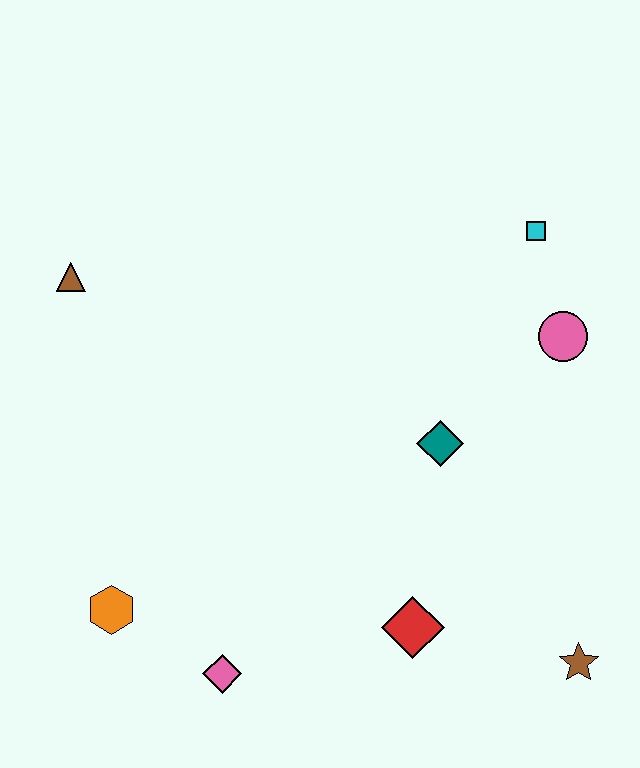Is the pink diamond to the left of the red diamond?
Yes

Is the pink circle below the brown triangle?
Yes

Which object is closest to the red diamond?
The brown star is closest to the red diamond.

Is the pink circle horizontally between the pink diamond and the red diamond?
No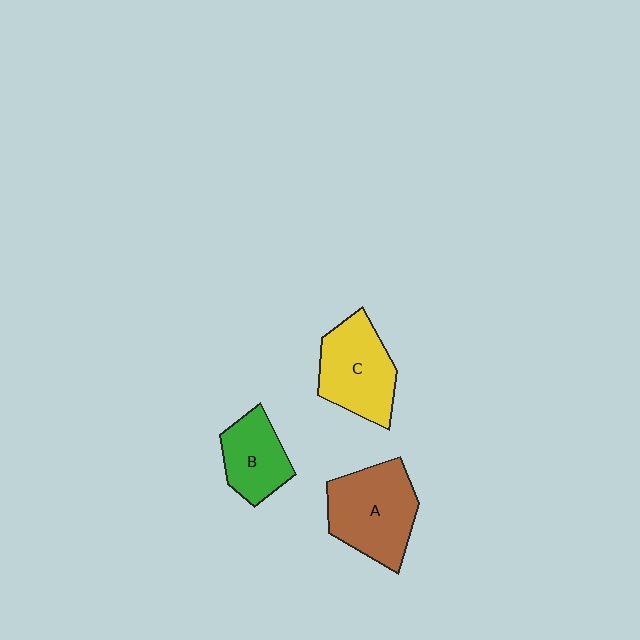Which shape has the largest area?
Shape A (brown).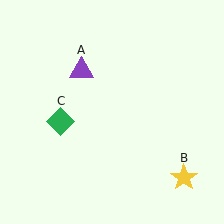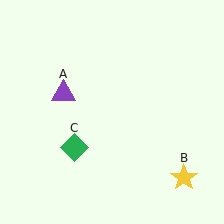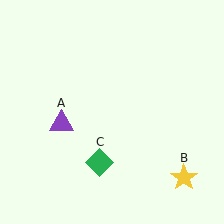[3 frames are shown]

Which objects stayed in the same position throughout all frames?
Yellow star (object B) remained stationary.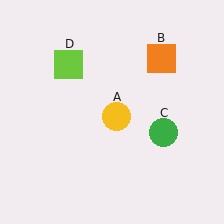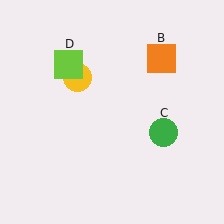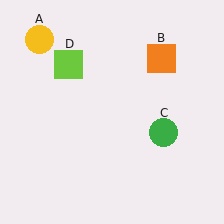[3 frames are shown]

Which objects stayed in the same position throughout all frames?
Orange square (object B) and green circle (object C) and lime square (object D) remained stationary.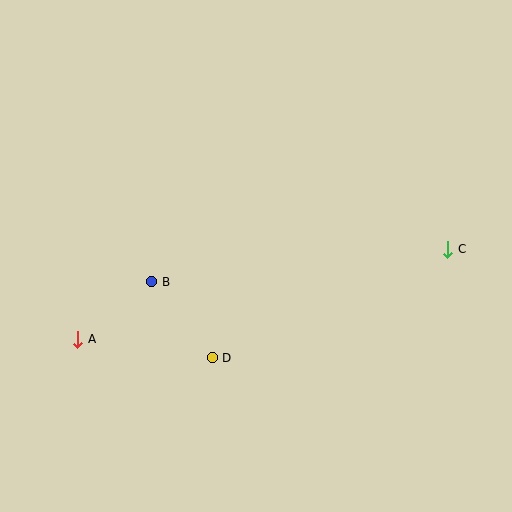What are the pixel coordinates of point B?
Point B is at (152, 282).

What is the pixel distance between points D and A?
The distance between D and A is 136 pixels.